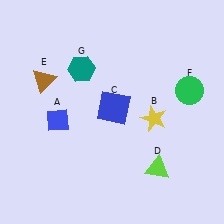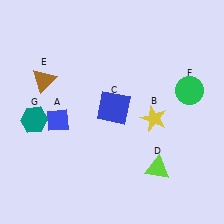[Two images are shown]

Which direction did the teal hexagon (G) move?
The teal hexagon (G) moved down.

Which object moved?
The teal hexagon (G) moved down.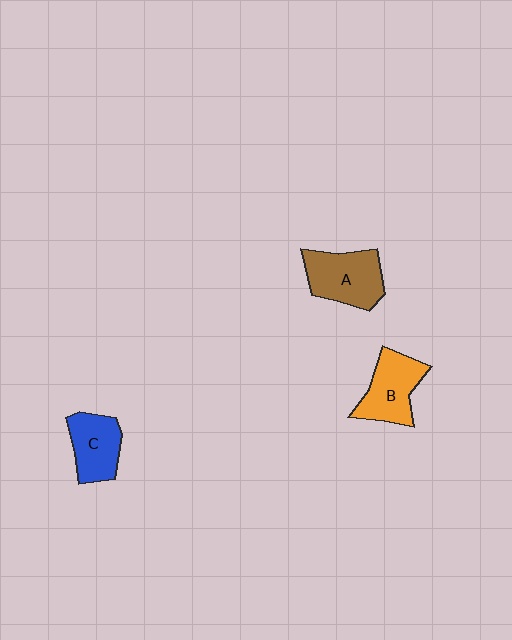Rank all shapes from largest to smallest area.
From largest to smallest: A (brown), B (orange), C (blue).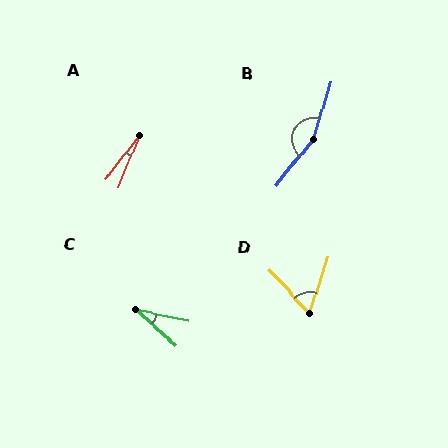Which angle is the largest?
B, at approximately 158 degrees.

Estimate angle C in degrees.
Approximately 30 degrees.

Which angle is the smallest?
A, at approximately 15 degrees.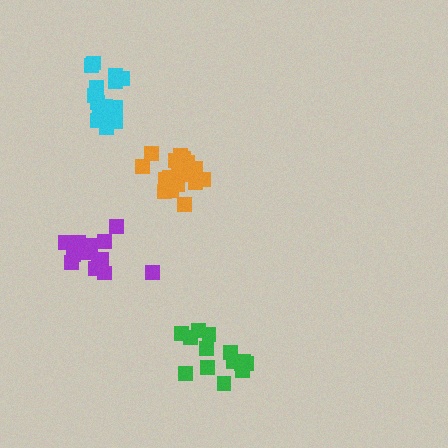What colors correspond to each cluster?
The clusters are colored: green, purple, cyan, orange.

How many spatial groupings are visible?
There are 4 spatial groupings.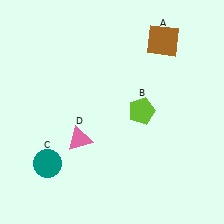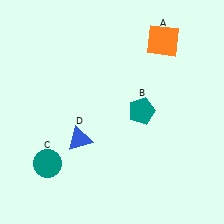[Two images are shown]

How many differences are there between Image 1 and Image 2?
There are 3 differences between the two images.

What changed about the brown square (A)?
In Image 1, A is brown. In Image 2, it changed to orange.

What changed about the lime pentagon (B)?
In Image 1, B is lime. In Image 2, it changed to teal.